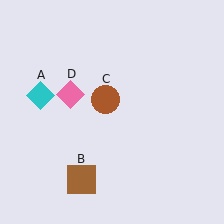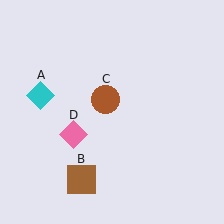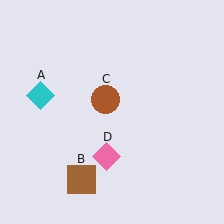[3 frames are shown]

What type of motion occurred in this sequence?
The pink diamond (object D) rotated counterclockwise around the center of the scene.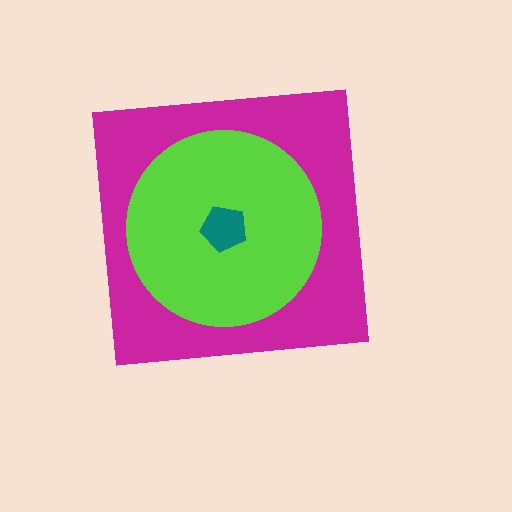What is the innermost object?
The teal pentagon.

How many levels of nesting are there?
3.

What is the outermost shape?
The magenta square.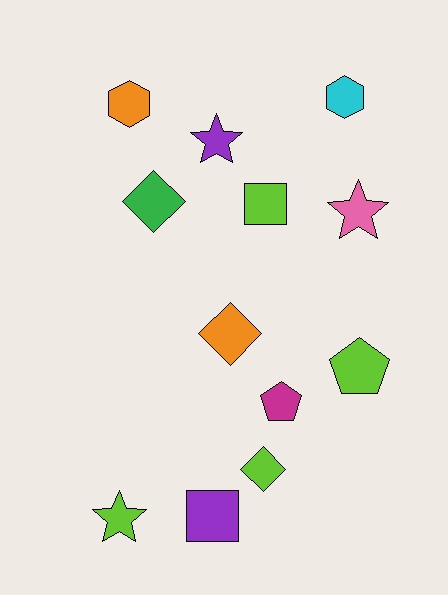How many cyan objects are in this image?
There is 1 cyan object.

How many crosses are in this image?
There are no crosses.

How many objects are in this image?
There are 12 objects.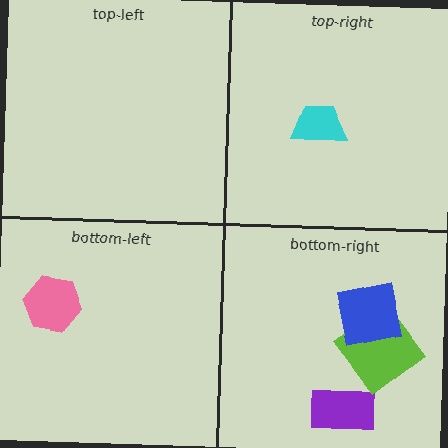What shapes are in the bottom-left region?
The pink hexagon.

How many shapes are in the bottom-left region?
1.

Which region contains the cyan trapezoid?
The top-right region.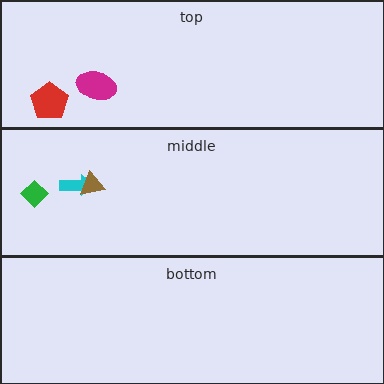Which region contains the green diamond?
The middle region.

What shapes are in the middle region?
The cyan arrow, the green diamond, the brown triangle.